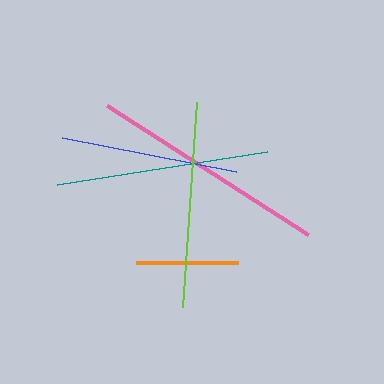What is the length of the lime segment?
The lime segment is approximately 206 pixels long.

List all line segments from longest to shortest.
From longest to shortest: pink, teal, lime, blue, orange.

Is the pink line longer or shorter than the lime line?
The pink line is longer than the lime line.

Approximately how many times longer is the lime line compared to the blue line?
The lime line is approximately 1.2 times the length of the blue line.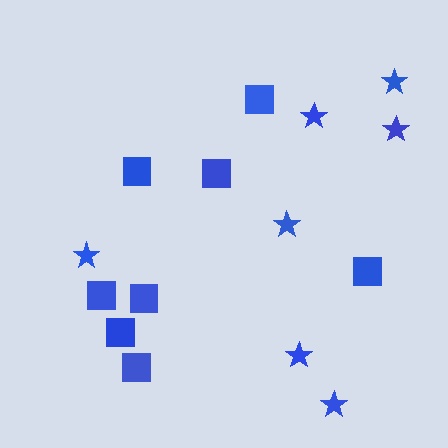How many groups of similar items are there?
There are 2 groups: one group of squares (8) and one group of stars (7).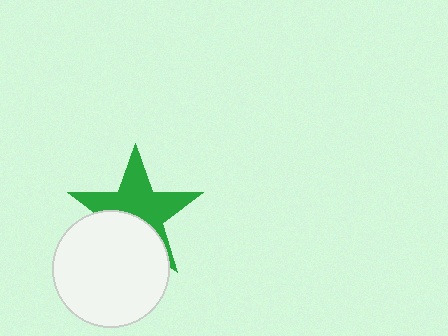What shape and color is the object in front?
The object in front is a white circle.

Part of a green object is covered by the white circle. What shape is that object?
It is a star.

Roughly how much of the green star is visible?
About half of it is visible (roughly 61%).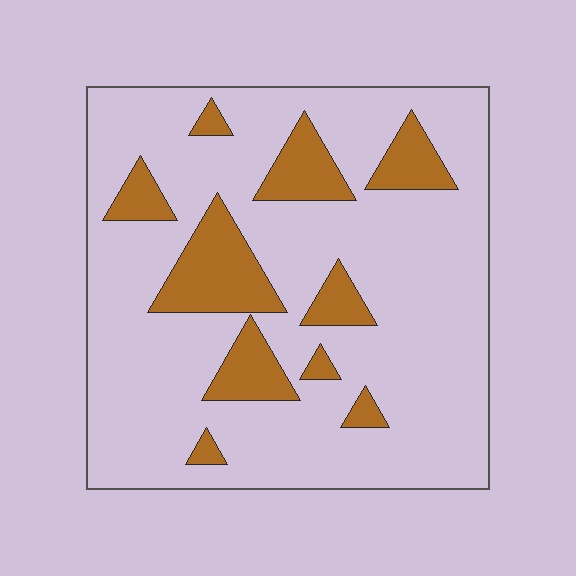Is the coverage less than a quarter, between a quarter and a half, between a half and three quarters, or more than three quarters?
Less than a quarter.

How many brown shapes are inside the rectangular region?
10.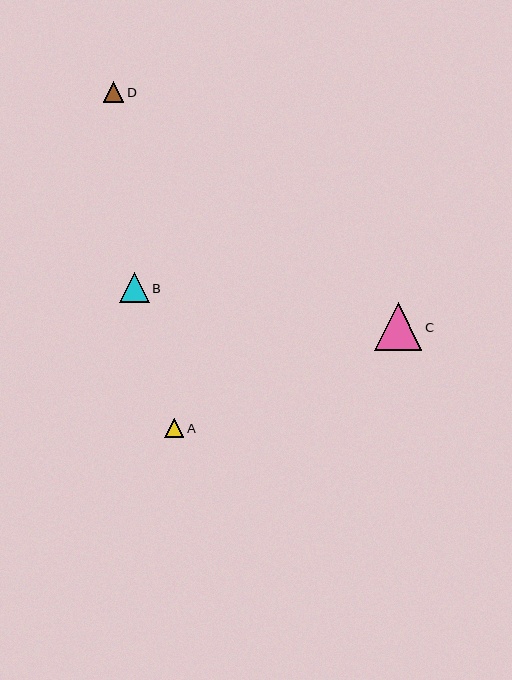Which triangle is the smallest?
Triangle A is the smallest with a size of approximately 19 pixels.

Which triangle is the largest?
Triangle C is the largest with a size of approximately 48 pixels.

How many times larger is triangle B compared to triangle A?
Triangle B is approximately 1.6 times the size of triangle A.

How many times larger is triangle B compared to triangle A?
Triangle B is approximately 1.6 times the size of triangle A.